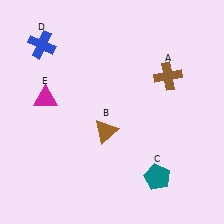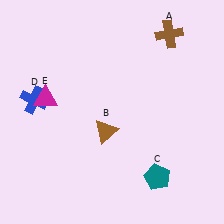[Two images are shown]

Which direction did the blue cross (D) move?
The blue cross (D) moved down.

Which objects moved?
The objects that moved are: the brown cross (A), the blue cross (D).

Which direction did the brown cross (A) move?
The brown cross (A) moved up.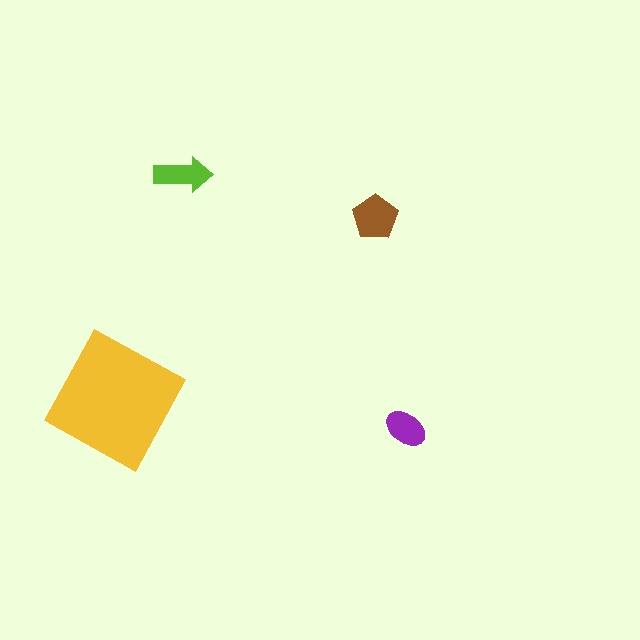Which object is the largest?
The yellow square.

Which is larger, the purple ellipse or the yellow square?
The yellow square.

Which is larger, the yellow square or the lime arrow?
The yellow square.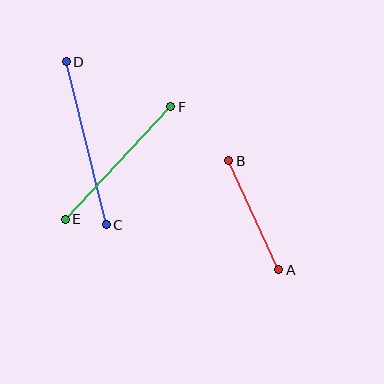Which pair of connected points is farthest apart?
Points C and D are farthest apart.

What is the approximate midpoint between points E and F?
The midpoint is at approximately (118, 163) pixels.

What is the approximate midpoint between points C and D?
The midpoint is at approximately (86, 143) pixels.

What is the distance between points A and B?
The distance is approximately 120 pixels.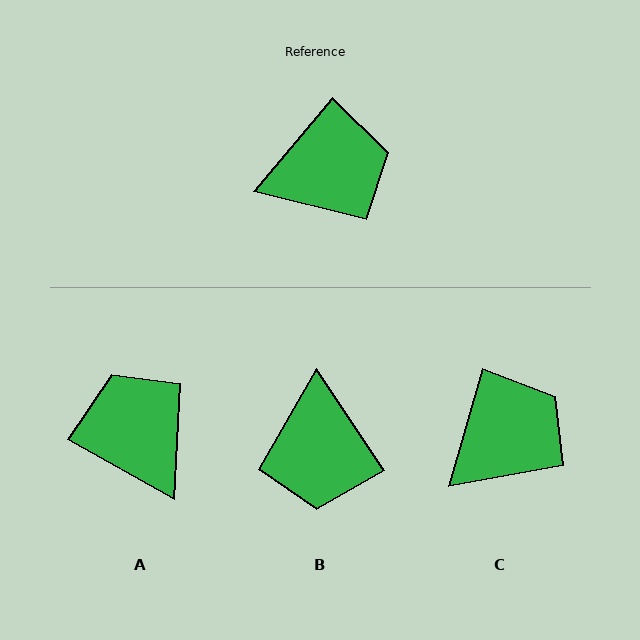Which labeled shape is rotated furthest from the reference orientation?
B, about 106 degrees away.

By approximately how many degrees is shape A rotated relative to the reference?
Approximately 101 degrees counter-clockwise.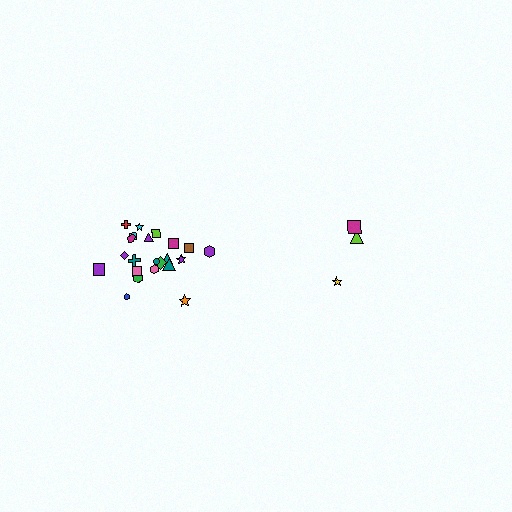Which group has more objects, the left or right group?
The left group.